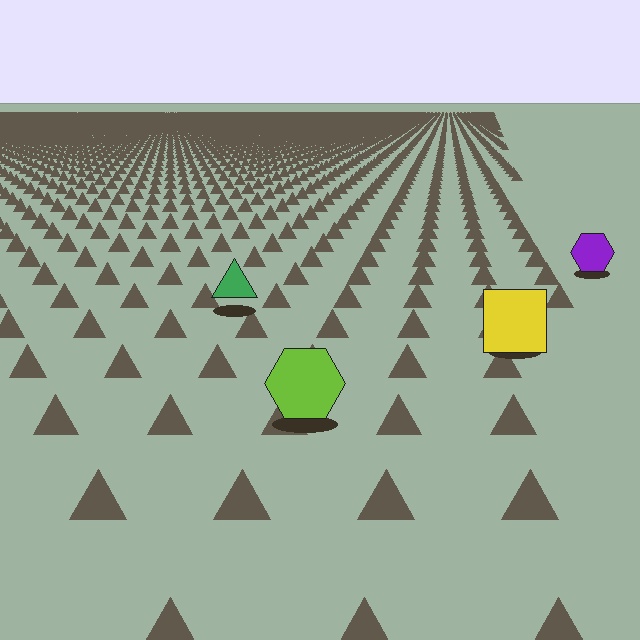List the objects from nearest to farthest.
From nearest to farthest: the lime hexagon, the yellow square, the green triangle, the purple hexagon.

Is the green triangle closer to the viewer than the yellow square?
No. The yellow square is closer — you can tell from the texture gradient: the ground texture is coarser near it.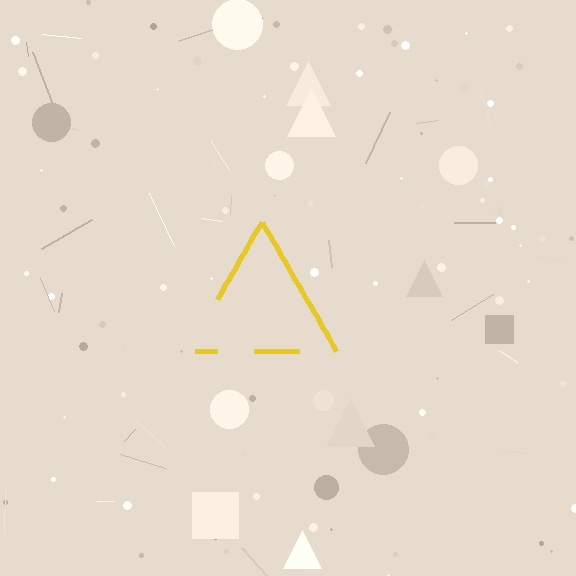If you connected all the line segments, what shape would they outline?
They would outline a triangle.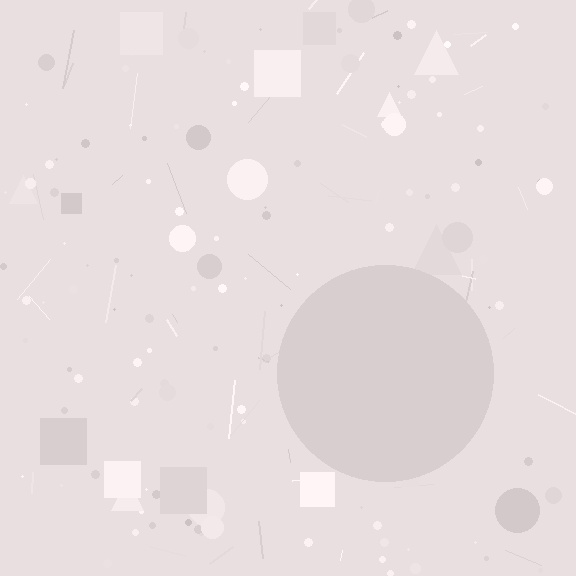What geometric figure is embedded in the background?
A circle is embedded in the background.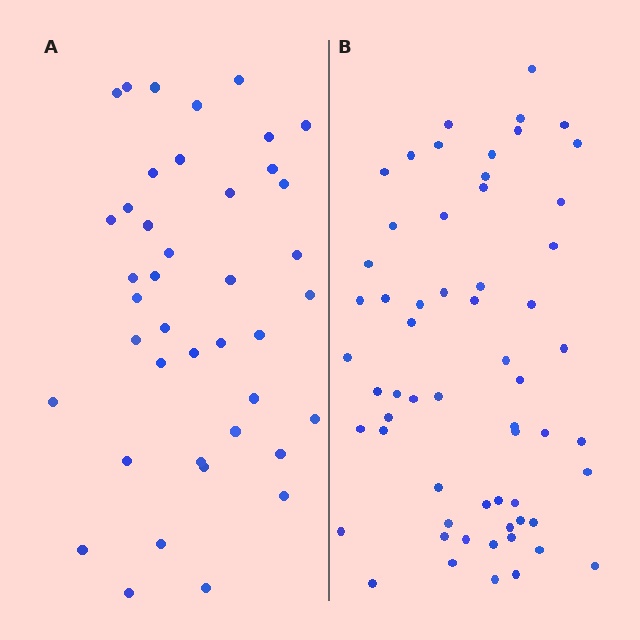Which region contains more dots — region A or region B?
Region B (the right region) has more dots.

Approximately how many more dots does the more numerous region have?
Region B has approximately 20 more dots than region A.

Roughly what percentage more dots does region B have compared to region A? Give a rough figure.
About 45% more.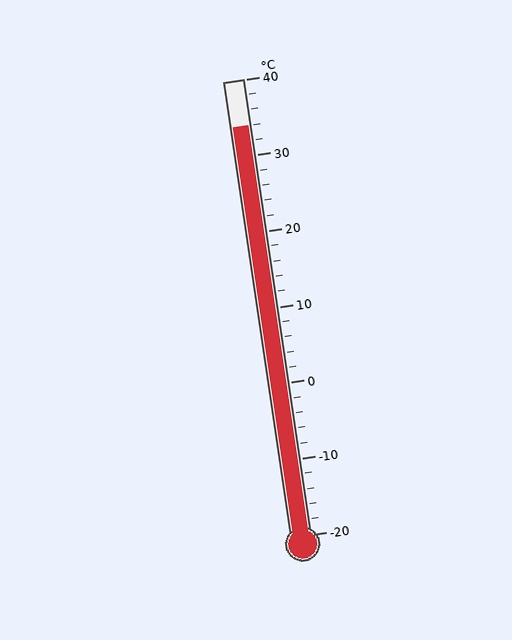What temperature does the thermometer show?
The thermometer shows approximately 34°C.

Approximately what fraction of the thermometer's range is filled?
The thermometer is filled to approximately 90% of its range.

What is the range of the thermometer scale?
The thermometer scale ranges from -20°C to 40°C.